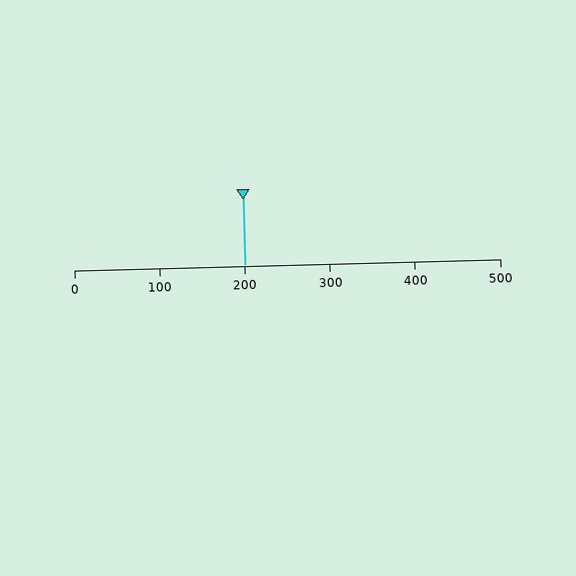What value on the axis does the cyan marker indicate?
The marker indicates approximately 200.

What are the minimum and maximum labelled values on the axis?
The axis runs from 0 to 500.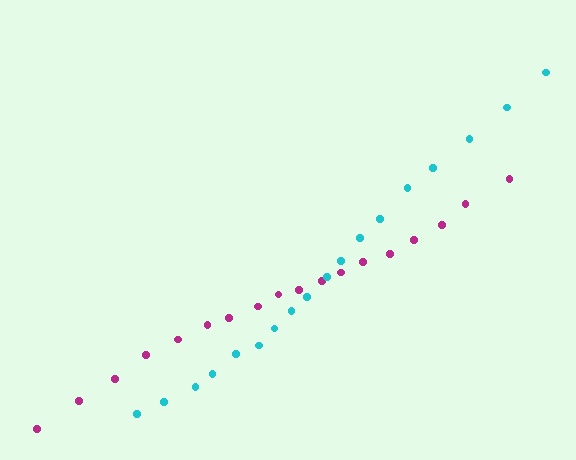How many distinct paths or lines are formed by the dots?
There are 2 distinct paths.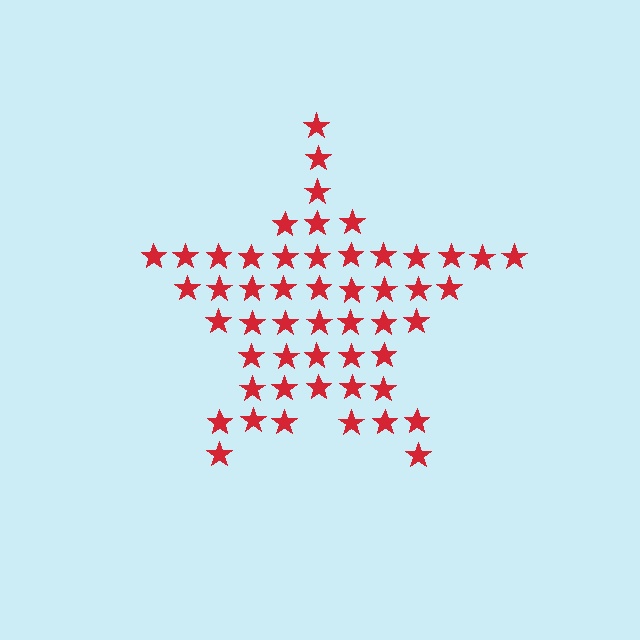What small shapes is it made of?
It is made of small stars.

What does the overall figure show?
The overall figure shows a star.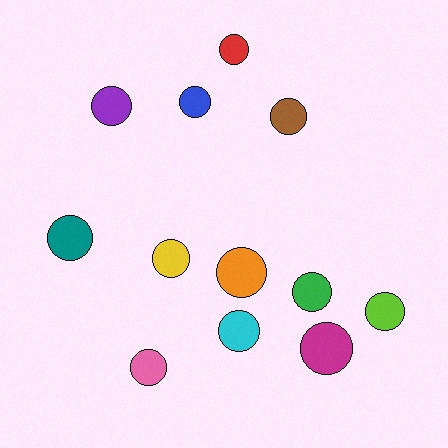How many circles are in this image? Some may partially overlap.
There are 12 circles.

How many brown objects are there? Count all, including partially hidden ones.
There is 1 brown object.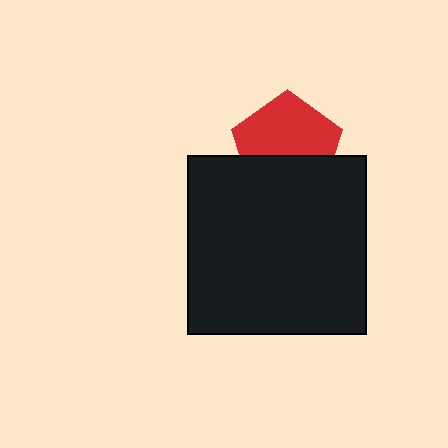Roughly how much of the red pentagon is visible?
About half of it is visible (roughly 60%).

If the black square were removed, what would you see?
You would see the complete red pentagon.